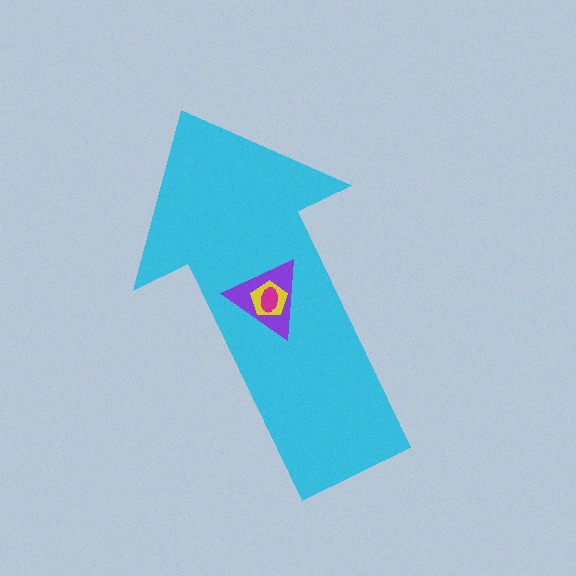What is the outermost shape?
The cyan arrow.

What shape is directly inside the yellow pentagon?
The magenta ellipse.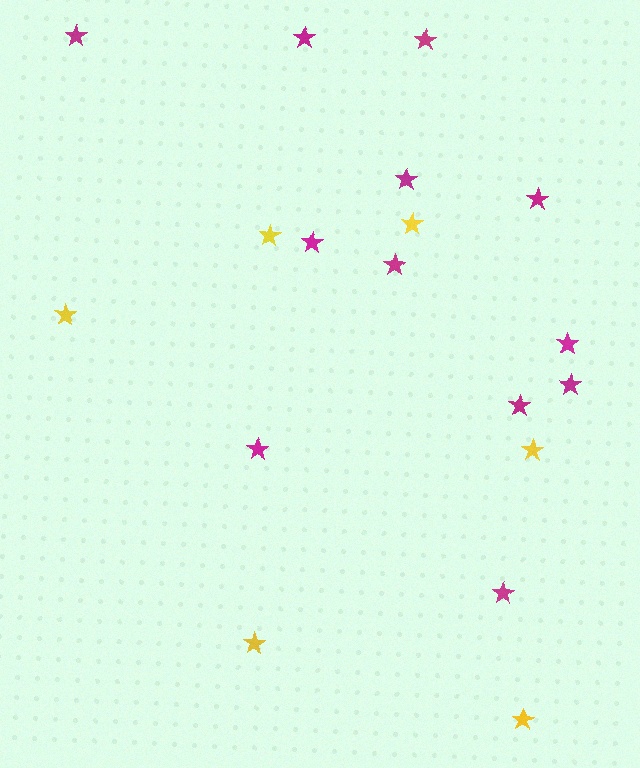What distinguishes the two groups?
There are 2 groups: one group of magenta stars (12) and one group of yellow stars (6).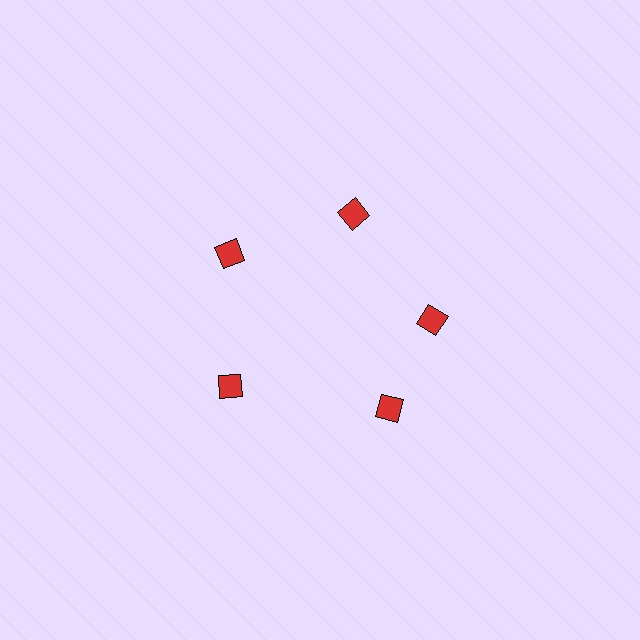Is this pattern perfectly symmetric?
No. The 5 red diamonds are arranged in a ring, but one element near the 5 o'clock position is rotated out of alignment along the ring, breaking the 5-fold rotational symmetry.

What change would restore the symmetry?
The symmetry would be restored by rotating it back into even spacing with its neighbors so that all 5 diamonds sit at equal angles and equal distance from the center.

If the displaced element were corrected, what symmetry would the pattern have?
It would have 5-fold rotational symmetry — the pattern would map onto itself every 72 degrees.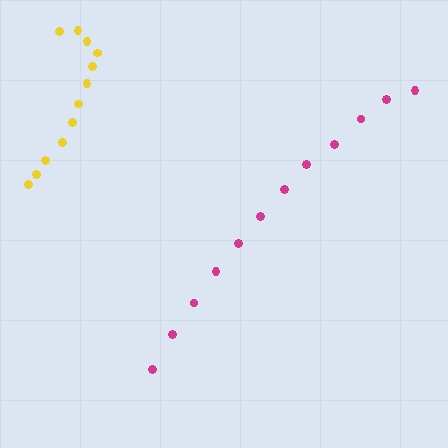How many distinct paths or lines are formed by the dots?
There are 2 distinct paths.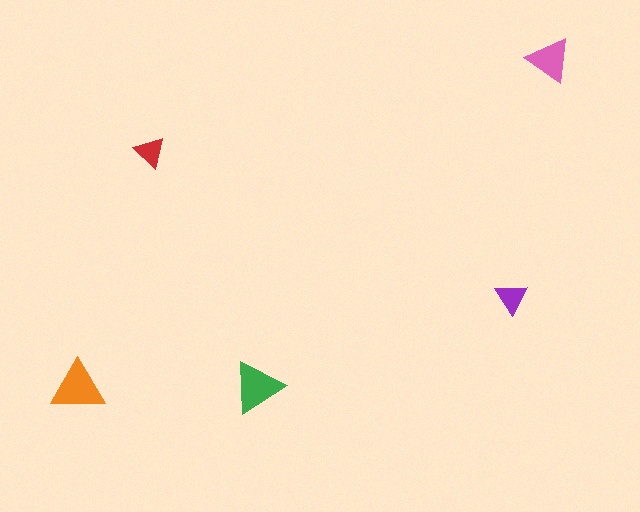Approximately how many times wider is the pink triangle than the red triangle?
About 1.5 times wider.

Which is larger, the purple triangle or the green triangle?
The green one.